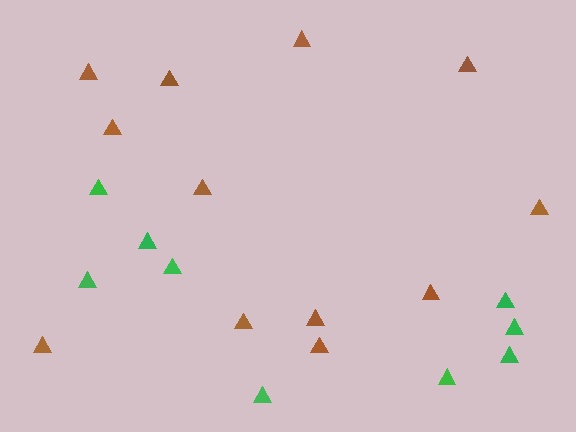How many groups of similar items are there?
There are 2 groups: one group of brown triangles (12) and one group of green triangles (9).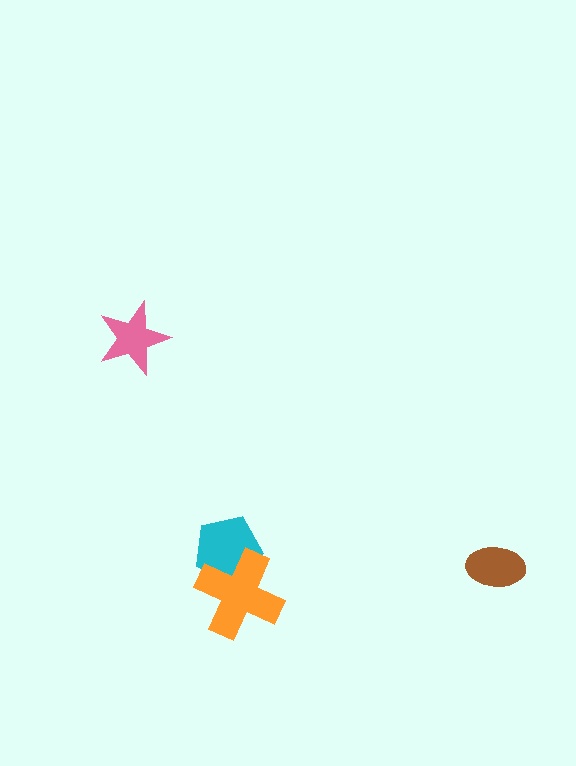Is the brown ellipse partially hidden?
No, no other shape covers it.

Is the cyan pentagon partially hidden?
Yes, it is partially covered by another shape.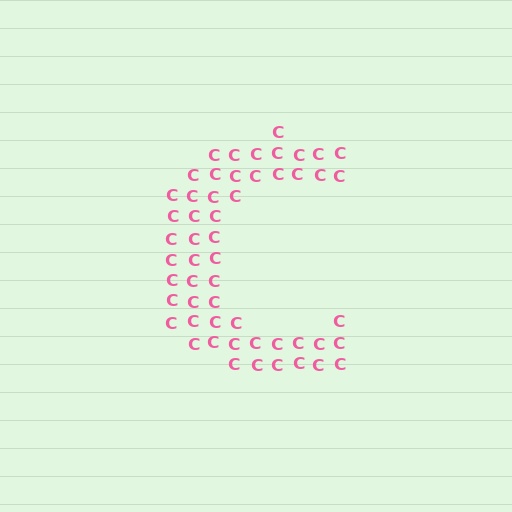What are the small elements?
The small elements are letter C's.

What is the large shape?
The large shape is the letter C.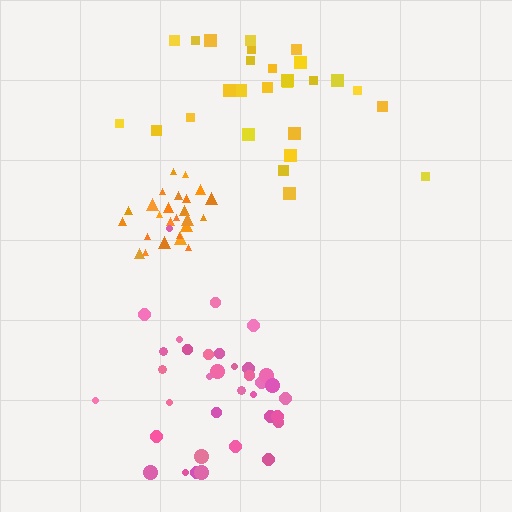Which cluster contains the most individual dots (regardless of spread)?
Pink (35).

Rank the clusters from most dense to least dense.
orange, pink, yellow.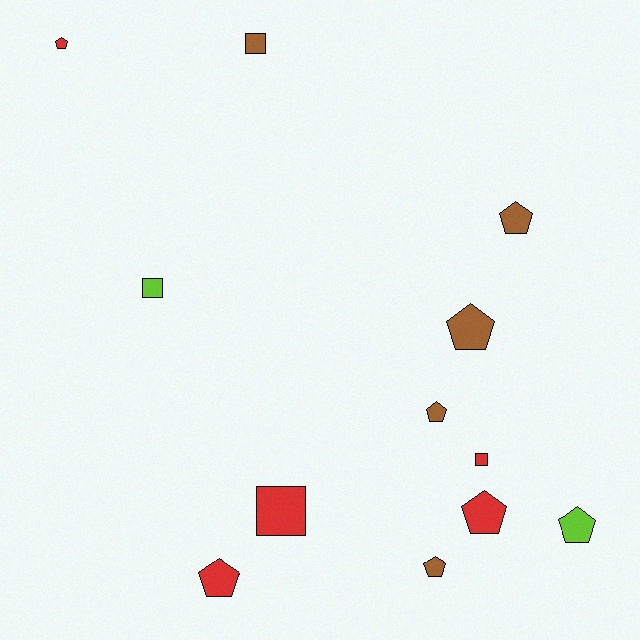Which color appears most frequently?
Brown, with 5 objects.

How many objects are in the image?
There are 12 objects.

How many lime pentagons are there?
There is 1 lime pentagon.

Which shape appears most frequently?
Pentagon, with 8 objects.